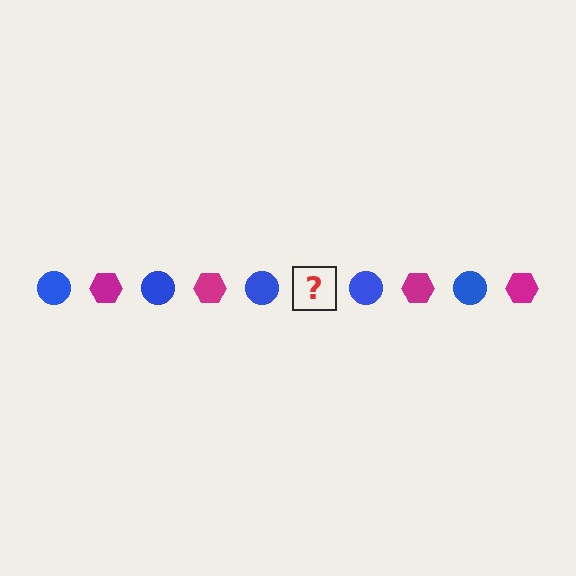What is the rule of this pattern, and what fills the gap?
The rule is that the pattern alternates between blue circle and magenta hexagon. The gap should be filled with a magenta hexagon.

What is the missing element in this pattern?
The missing element is a magenta hexagon.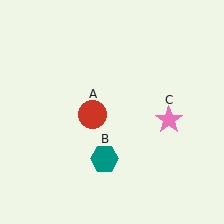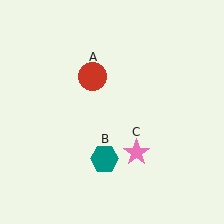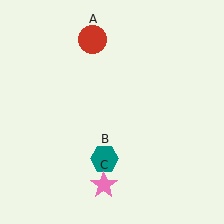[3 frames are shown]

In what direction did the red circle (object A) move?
The red circle (object A) moved up.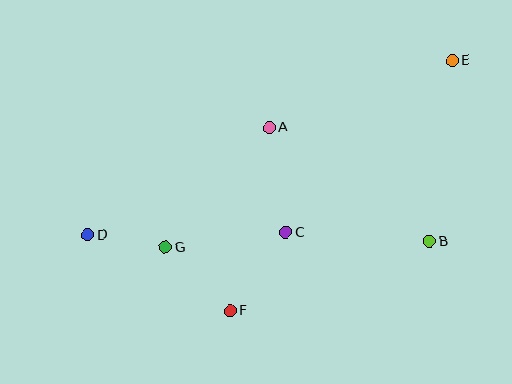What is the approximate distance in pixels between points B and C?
The distance between B and C is approximately 144 pixels.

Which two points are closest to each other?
Points D and G are closest to each other.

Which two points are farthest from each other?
Points D and E are farthest from each other.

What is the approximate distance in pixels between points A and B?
The distance between A and B is approximately 196 pixels.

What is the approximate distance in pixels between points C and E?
The distance between C and E is approximately 239 pixels.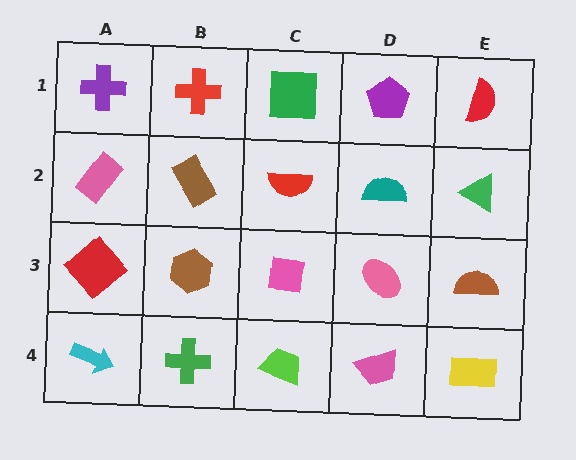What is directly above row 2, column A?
A purple cross.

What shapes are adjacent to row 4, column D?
A pink ellipse (row 3, column D), a lime trapezoid (row 4, column C), a yellow rectangle (row 4, column E).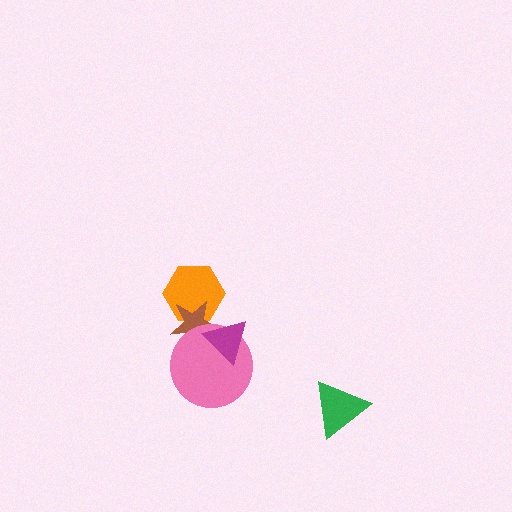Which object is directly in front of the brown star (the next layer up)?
The pink circle is directly in front of the brown star.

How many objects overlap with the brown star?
3 objects overlap with the brown star.